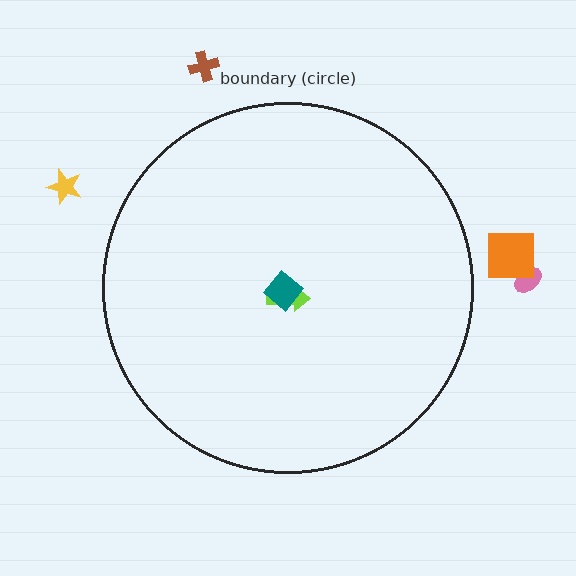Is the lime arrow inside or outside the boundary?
Inside.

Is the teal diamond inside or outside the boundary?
Inside.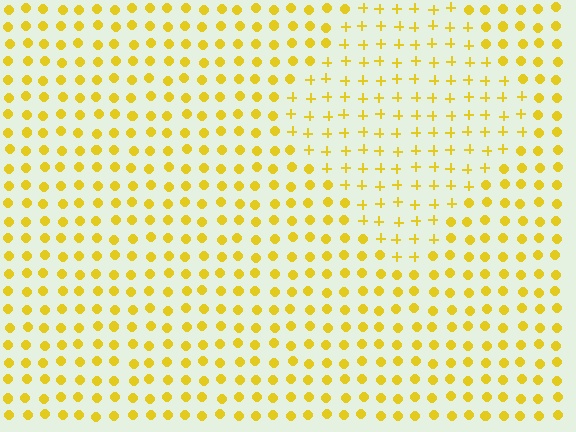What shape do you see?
I see a diamond.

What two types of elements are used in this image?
The image uses plus signs inside the diamond region and circles outside it.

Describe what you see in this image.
The image is filled with small yellow elements arranged in a uniform grid. A diamond-shaped region contains plus signs, while the surrounding area contains circles. The boundary is defined purely by the change in element shape.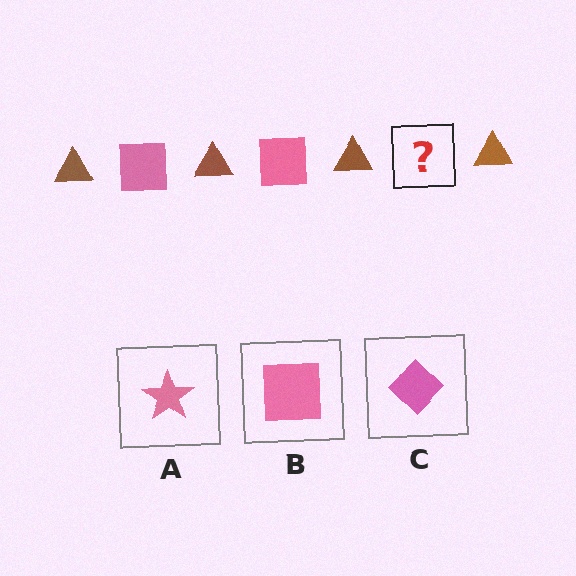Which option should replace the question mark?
Option B.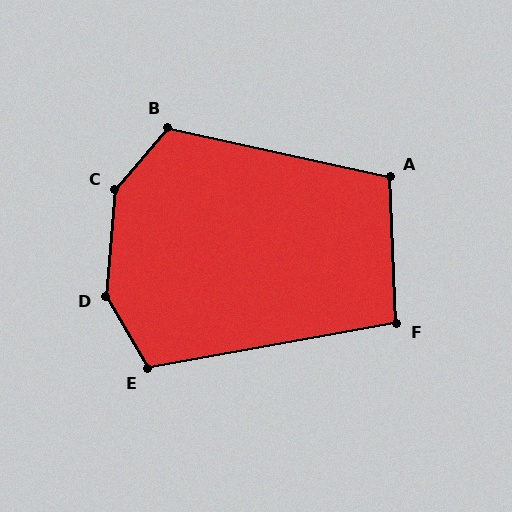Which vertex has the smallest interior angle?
F, at approximately 98 degrees.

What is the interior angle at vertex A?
Approximately 105 degrees (obtuse).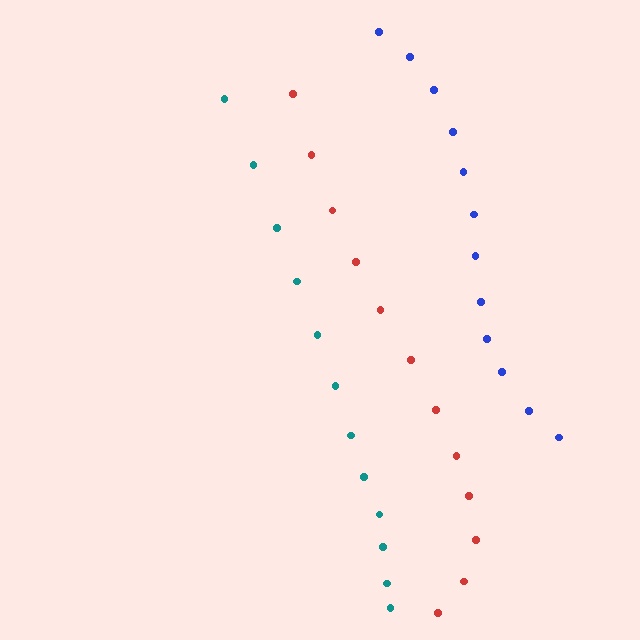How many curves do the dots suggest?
There are 3 distinct paths.